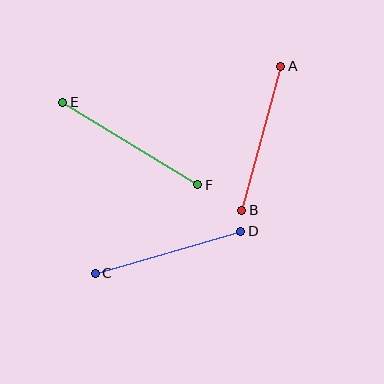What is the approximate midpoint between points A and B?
The midpoint is at approximately (261, 138) pixels.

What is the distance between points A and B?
The distance is approximately 149 pixels.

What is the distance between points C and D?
The distance is approximately 151 pixels.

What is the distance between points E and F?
The distance is approximately 158 pixels.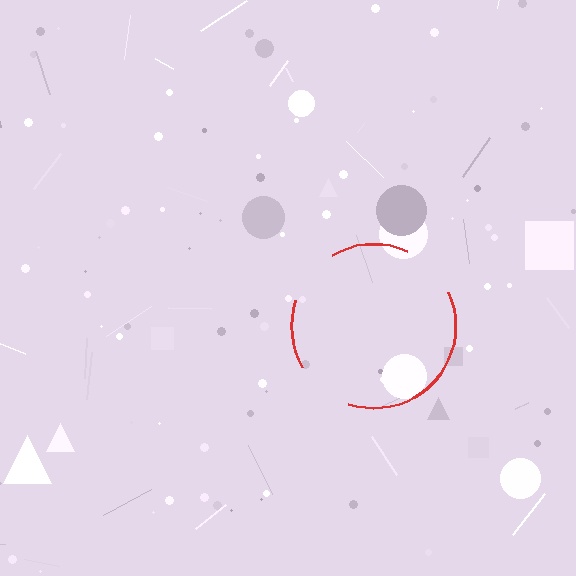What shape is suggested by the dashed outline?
The dashed outline suggests a circle.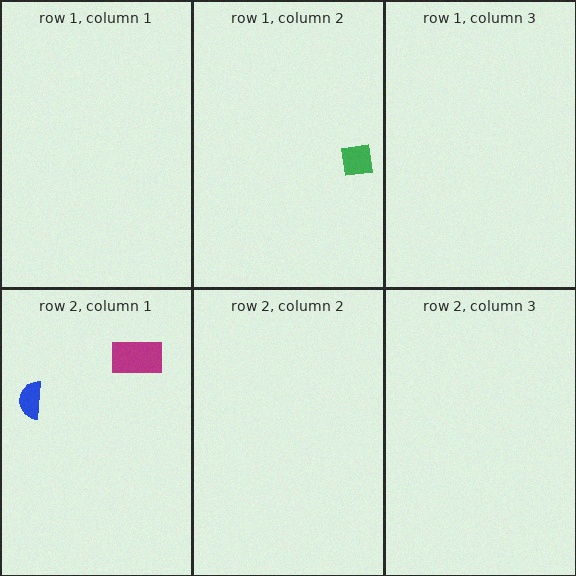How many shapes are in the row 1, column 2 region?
1.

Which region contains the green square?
The row 1, column 2 region.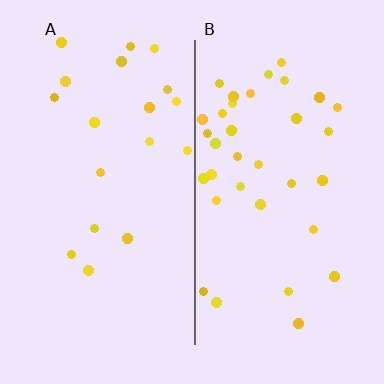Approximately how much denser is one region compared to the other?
Approximately 1.9× — region B over region A.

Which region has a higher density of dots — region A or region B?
B (the right).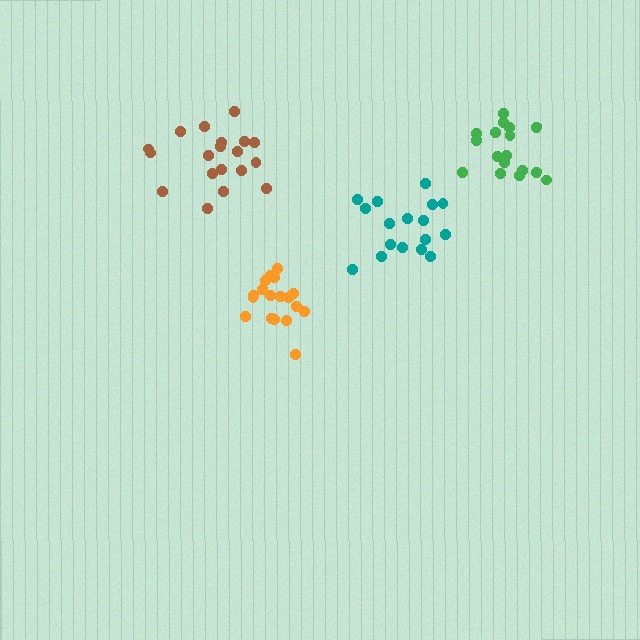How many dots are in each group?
Group 1: 18 dots, Group 2: 19 dots, Group 3: 17 dots, Group 4: 17 dots (71 total).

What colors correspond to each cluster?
The clusters are colored: orange, brown, green, teal.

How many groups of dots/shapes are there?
There are 4 groups.